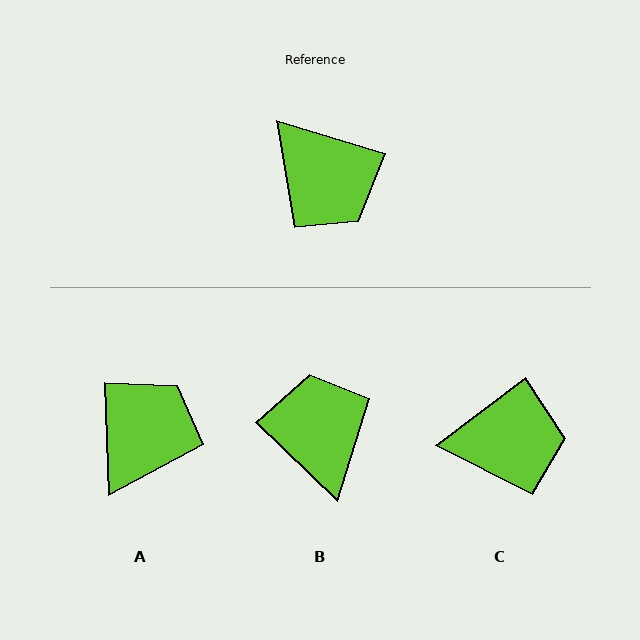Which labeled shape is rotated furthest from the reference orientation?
B, about 153 degrees away.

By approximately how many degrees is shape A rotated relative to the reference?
Approximately 109 degrees counter-clockwise.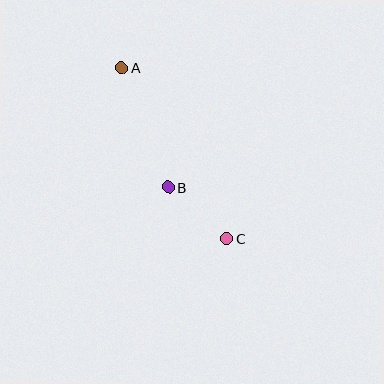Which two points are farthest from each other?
Points A and C are farthest from each other.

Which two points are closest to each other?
Points B and C are closest to each other.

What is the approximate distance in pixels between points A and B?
The distance between A and B is approximately 128 pixels.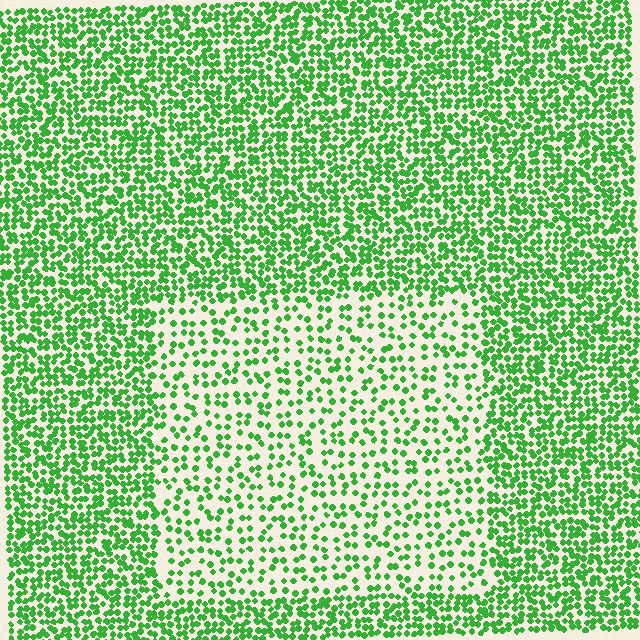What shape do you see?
I see a rectangle.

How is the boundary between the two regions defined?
The boundary is defined by a change in element density (approximately 2.1x ratio). All elements are the same color, size, and shape.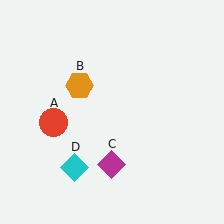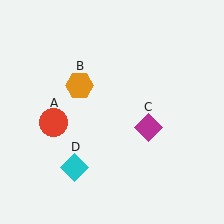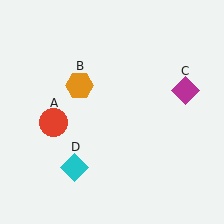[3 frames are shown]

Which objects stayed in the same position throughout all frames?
Red circle (object A) and orange hexagon (object B) and cyan diamond (object D) remained stationary.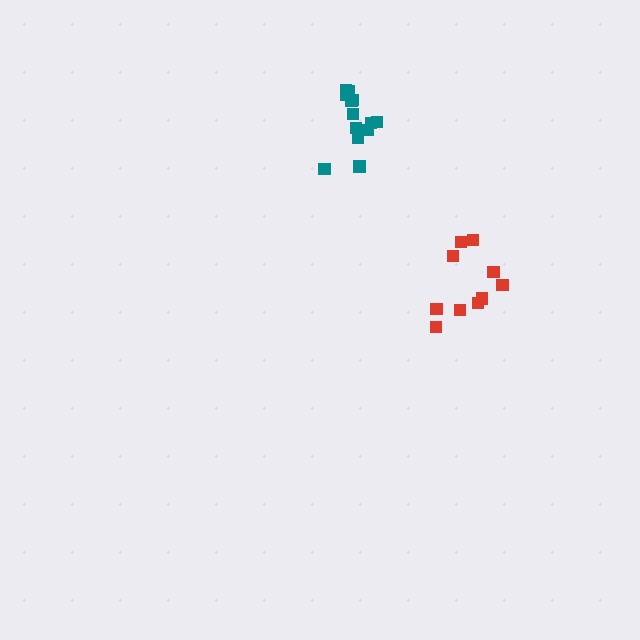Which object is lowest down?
The red cluster is bottommost.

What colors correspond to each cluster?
The clusters are colored: red, teal.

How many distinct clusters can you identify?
There are 2 distinct clusters.